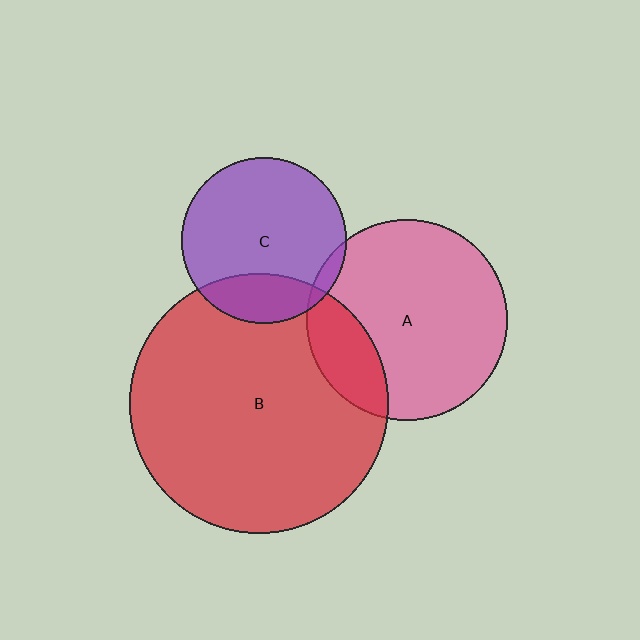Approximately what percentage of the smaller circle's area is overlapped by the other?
Approximately 20%.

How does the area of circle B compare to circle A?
Approximately 1.7 times.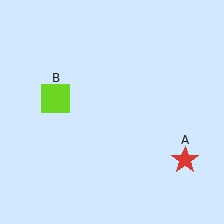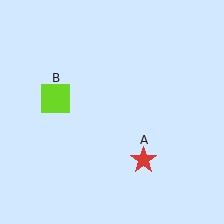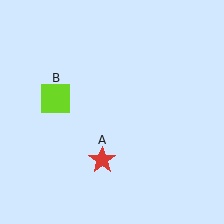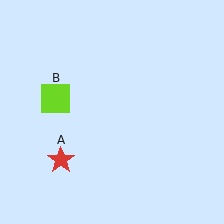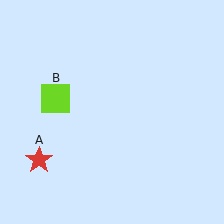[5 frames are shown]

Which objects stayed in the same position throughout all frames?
Lime square (object B) remained stationary.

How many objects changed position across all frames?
1 object changed position: red star (object A).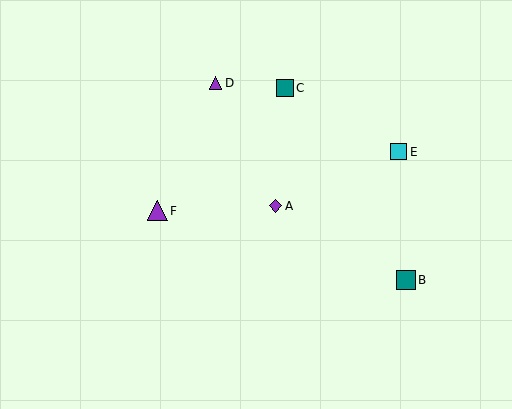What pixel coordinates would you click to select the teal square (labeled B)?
Click at (406, 280) to select the teal square B.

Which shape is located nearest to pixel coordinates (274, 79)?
The teal square (labeled C) at (285, 88) is nearest to that location.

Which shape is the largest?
The purple triangle (labeled F) is the largest.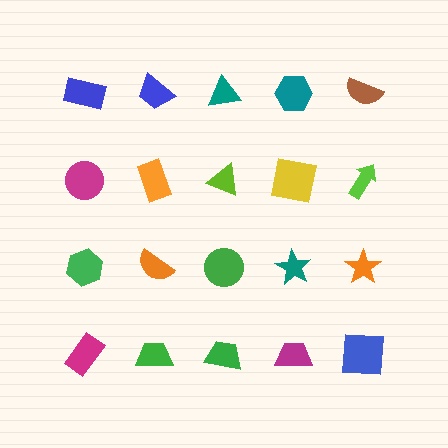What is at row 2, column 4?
A yellow square.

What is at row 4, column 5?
A blue square.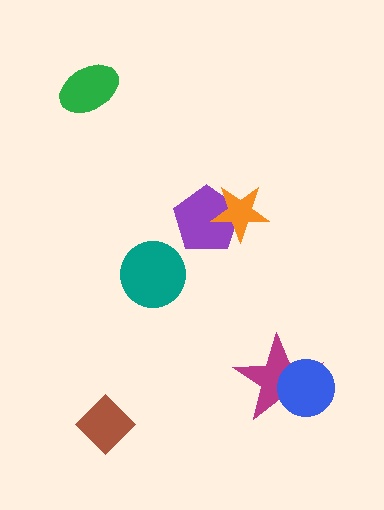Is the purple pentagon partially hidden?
Yes, it is partially covered by another shape.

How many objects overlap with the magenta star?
1 object overlaps with the magenta star.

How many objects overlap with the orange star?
1 object overlaps with the orange star.